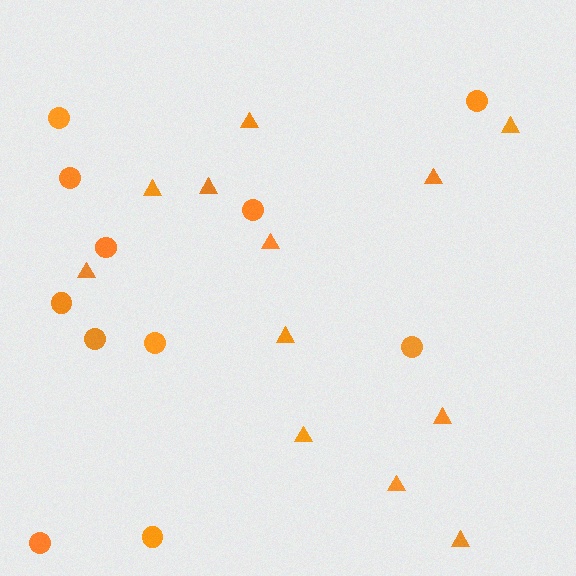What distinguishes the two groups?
There are 2 groups: one group of circles (11) and one group of triangles (12).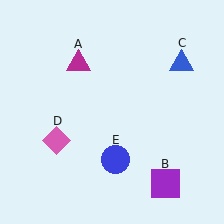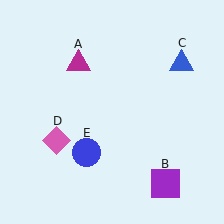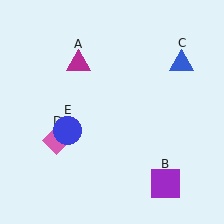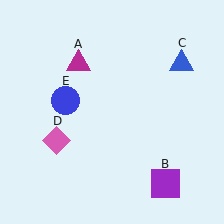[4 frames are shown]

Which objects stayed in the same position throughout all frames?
Magenta triangle (object A) and purple square (object B) and blue triangle (object C) and pink diamond (object D) remained stationary.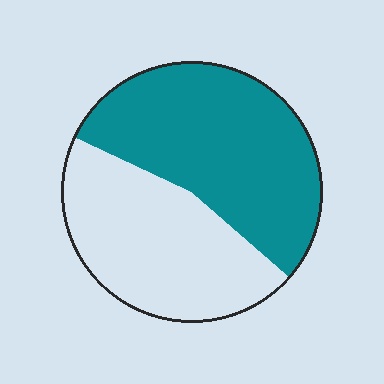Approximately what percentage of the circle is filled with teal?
Approximately 55%.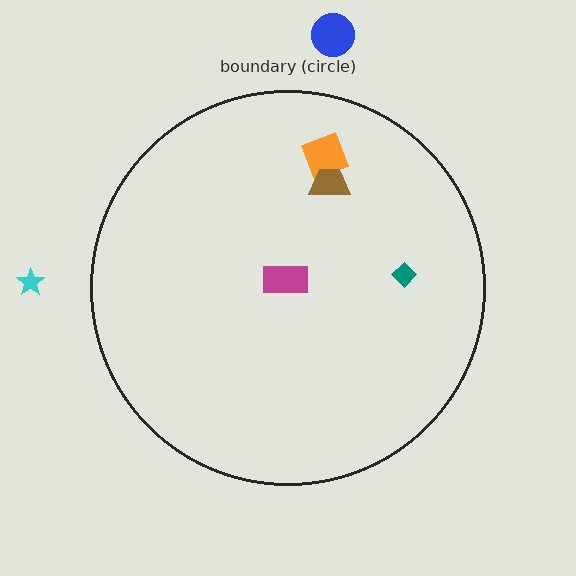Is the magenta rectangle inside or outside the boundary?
Inside.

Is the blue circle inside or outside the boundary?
Outside.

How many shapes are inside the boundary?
4 inside, 2 outside.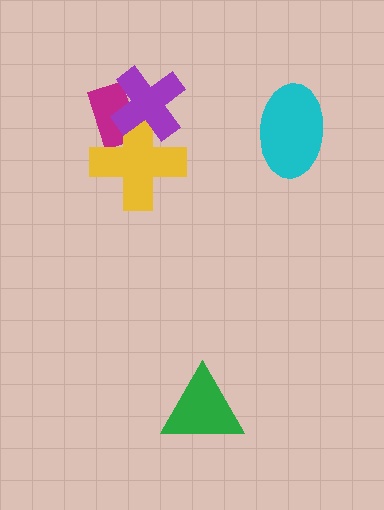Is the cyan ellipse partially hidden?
No, no other shape covers it.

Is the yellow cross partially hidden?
Yes, it is partially covered by another shape.